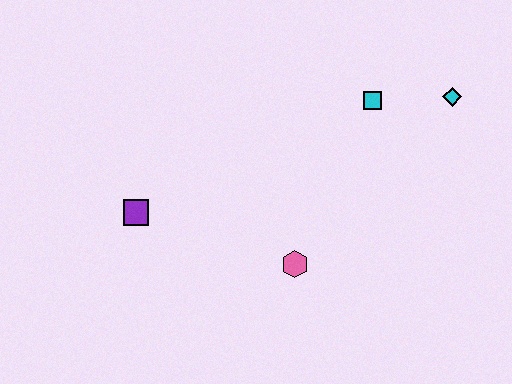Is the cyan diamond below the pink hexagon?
No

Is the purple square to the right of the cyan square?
No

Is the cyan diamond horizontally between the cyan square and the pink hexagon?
No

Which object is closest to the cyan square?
The cyan diamond is closest to the cyan square.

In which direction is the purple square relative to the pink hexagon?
The purple square is to the left of the pink hexagon.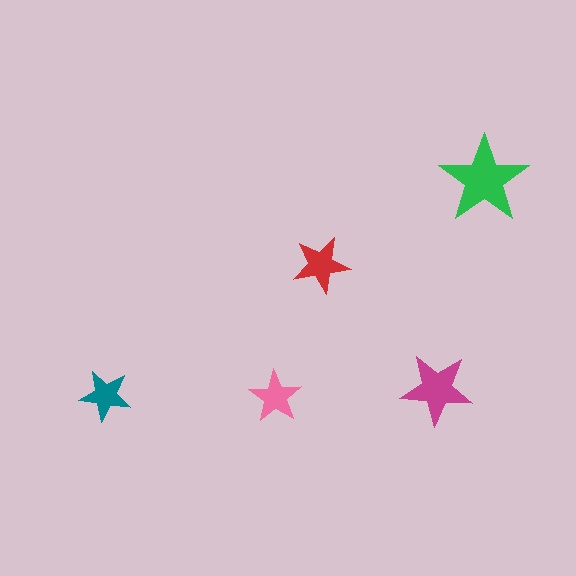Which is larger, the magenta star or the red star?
The magenta one.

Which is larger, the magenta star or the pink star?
The magenta one.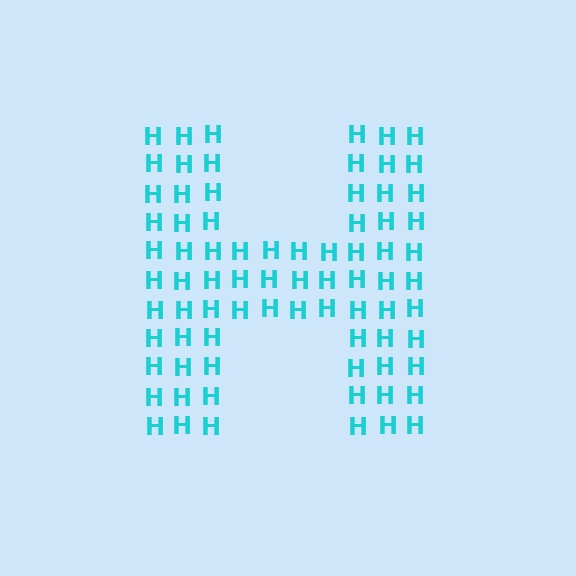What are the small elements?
The small elements are letter H's.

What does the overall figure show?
The overall figure shows the letter H.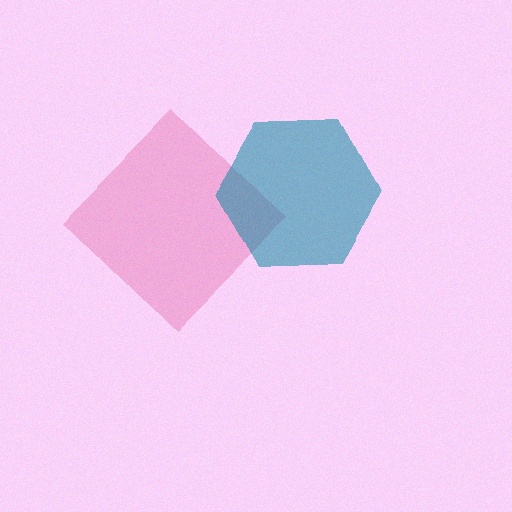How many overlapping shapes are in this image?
There are 2 overlapping shapes in the image.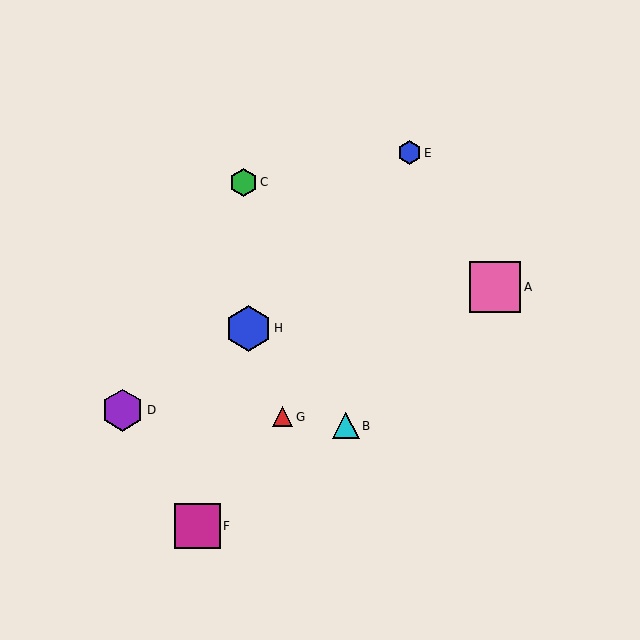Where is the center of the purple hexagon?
The center of the purple hexagon is at (123, 410).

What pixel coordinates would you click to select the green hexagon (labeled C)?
Click at (244, 182) to select the green hexagon C.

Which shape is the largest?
The pink square (labeled A) is the largest.